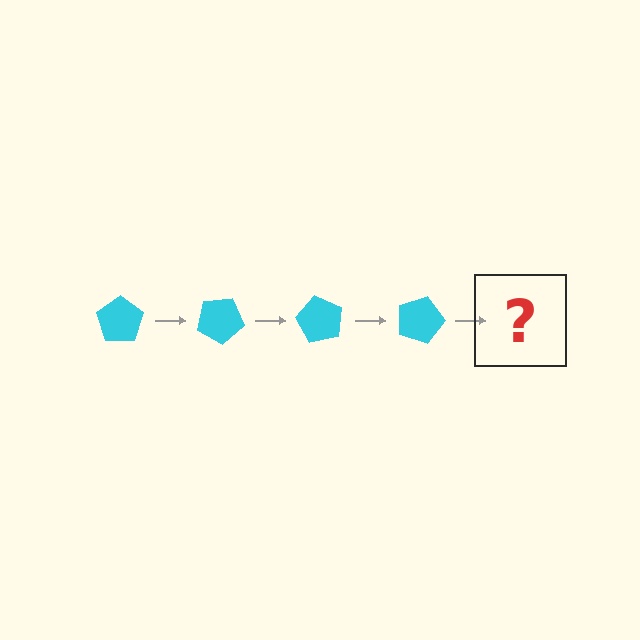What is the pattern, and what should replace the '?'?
The pattern is that the pentagon rotates 30 degrees each step. The '?' should be a cyan pentagon rotated 120 degrees.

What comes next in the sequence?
The next element should be a cyan pentagon rotated 120 degrees.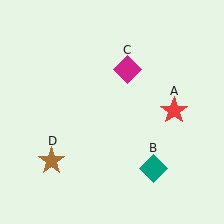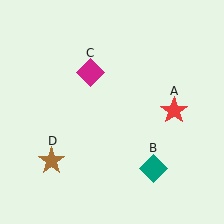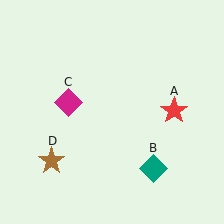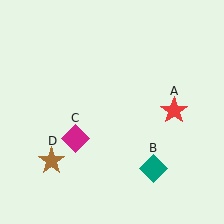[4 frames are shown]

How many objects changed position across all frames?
1 object changed position: magenta diamond (object C).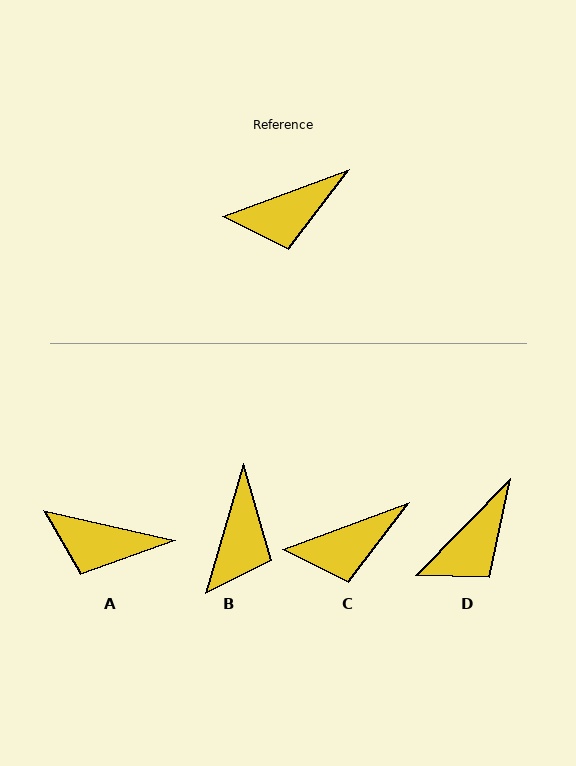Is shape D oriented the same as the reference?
No, it is off by about 25 degrees.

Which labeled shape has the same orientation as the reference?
C.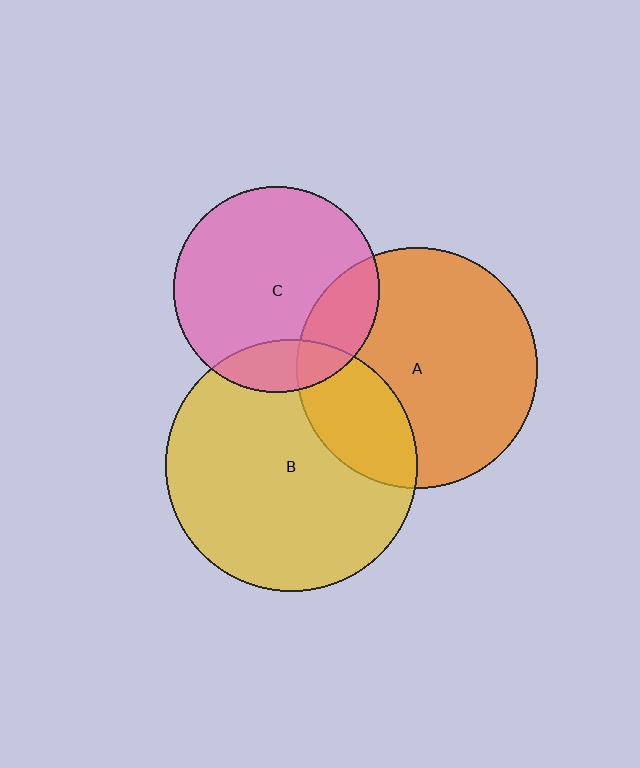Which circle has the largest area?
Circle B (yellow).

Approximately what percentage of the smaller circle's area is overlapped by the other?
Approximately 20%.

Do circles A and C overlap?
Yes.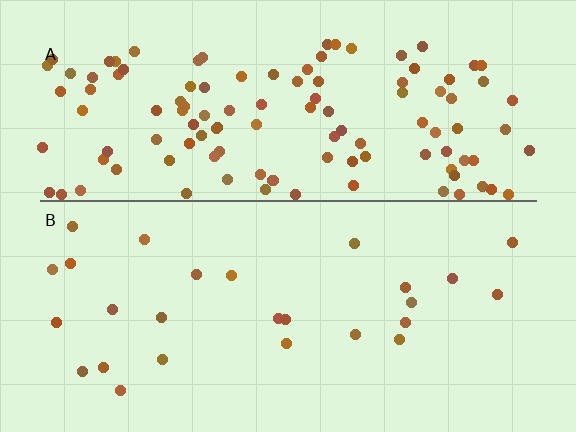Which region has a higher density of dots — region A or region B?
A (the top).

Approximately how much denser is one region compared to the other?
Approximately 4.5× — region A over region B.